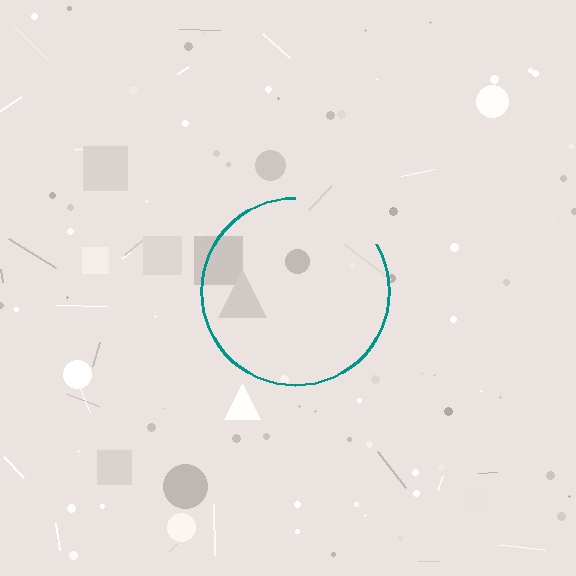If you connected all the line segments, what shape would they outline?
They would outline a circle.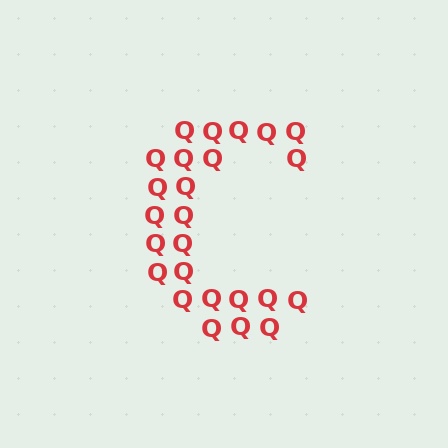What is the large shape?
The large shape is the letter C.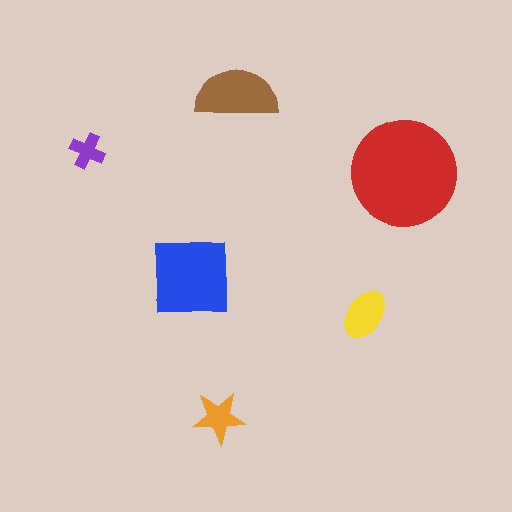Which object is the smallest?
The purple cross.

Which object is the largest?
The red circle.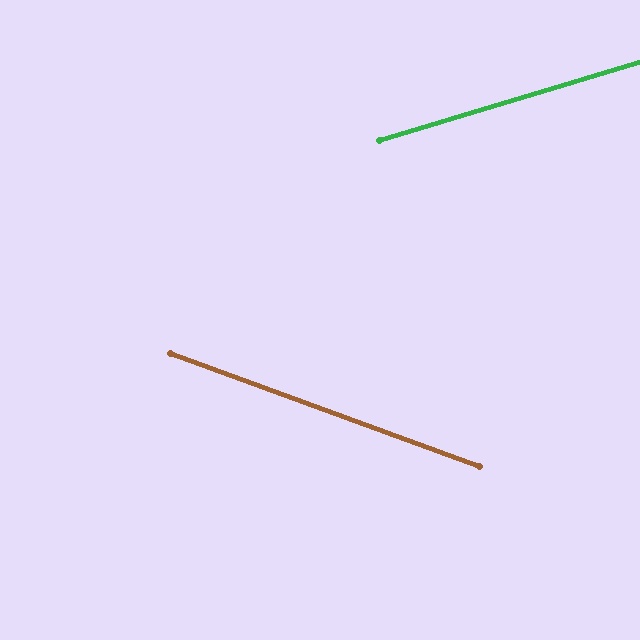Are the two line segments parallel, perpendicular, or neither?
Neither parallel nor perpendicular — they differ by about 37°.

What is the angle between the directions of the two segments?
Approximately 37 degrees.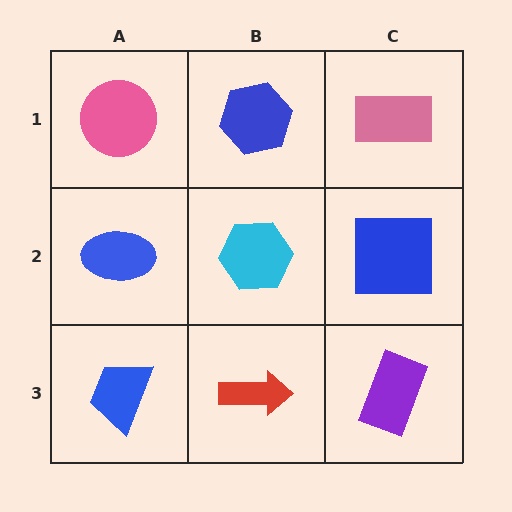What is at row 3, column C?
A purple rectangle.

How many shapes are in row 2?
3 shapes.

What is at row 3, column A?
A blue trapezoid.